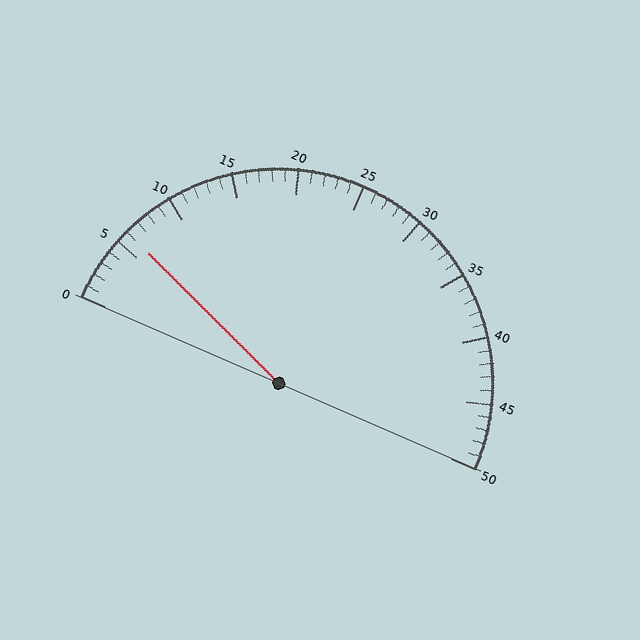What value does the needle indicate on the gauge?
The needle indicates approximately 6.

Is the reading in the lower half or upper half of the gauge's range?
The reading is in the lower half of the range (0 to 50).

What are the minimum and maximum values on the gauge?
The gauge ranges from 0 to 50.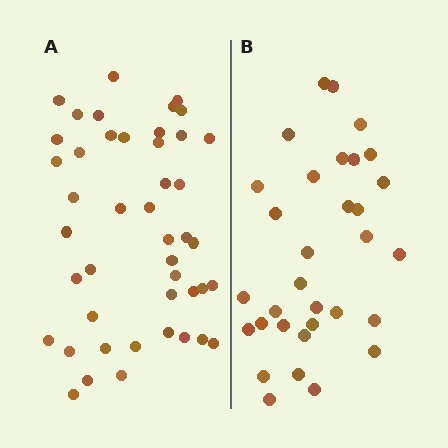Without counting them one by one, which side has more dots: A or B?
Region A (the left region) has more dots.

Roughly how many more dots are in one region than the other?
Region A has approximately 15 more dots than region B.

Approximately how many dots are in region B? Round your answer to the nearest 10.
About 30 dots. (The exact count is 32, which rounds to 30.)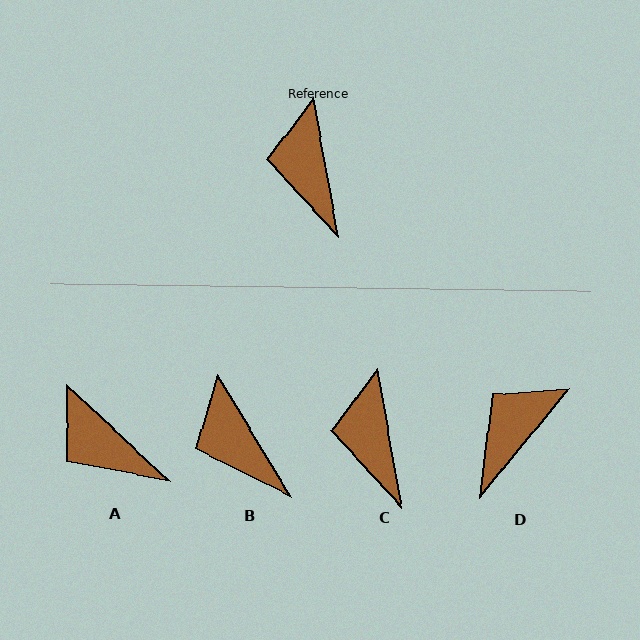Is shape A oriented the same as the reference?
No, it is off by about 37 degrees.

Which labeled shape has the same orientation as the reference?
C.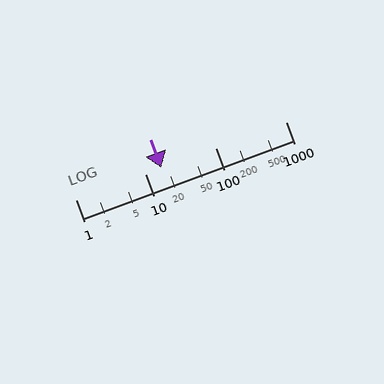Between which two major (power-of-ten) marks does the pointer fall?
The pointer is between 10 and 100.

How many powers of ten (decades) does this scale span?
The scale spans 3 decades, from 1 to 1000.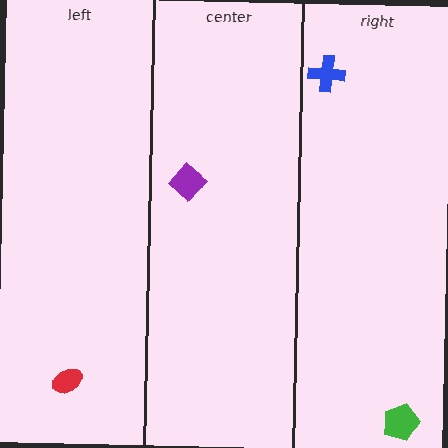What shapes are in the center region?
The purple diamond.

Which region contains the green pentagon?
The right region.